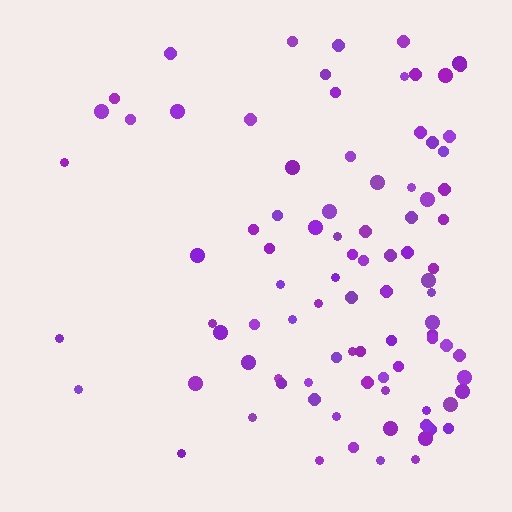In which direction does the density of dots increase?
From left to right, with the right side densest.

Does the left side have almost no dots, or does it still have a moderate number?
Still a moderate number, just noticeably fewer than the right.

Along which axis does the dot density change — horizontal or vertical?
Horizontal.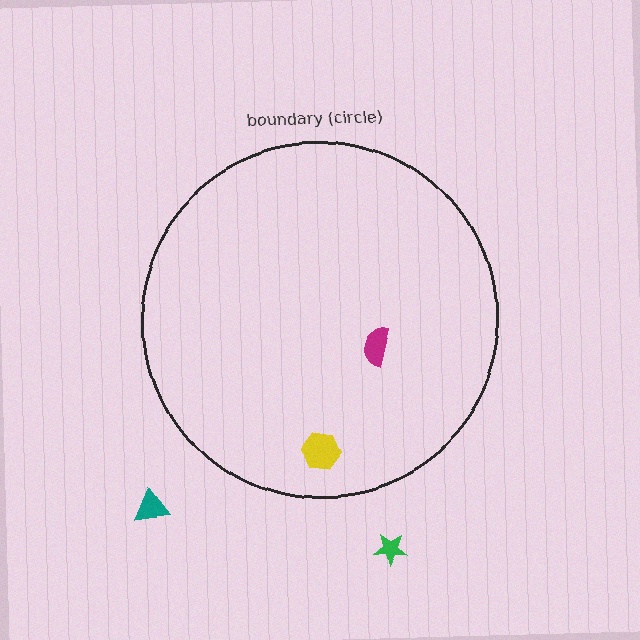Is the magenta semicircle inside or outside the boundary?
Inside.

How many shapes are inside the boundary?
2 inside, 2 outside.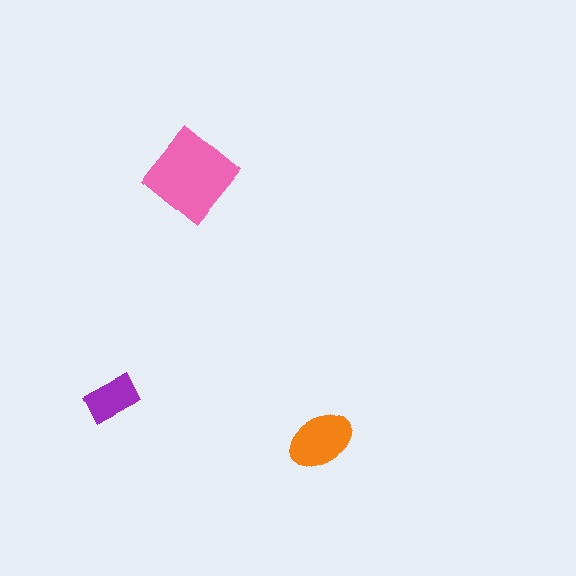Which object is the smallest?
The purple rectangle.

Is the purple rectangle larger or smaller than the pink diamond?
Smaller.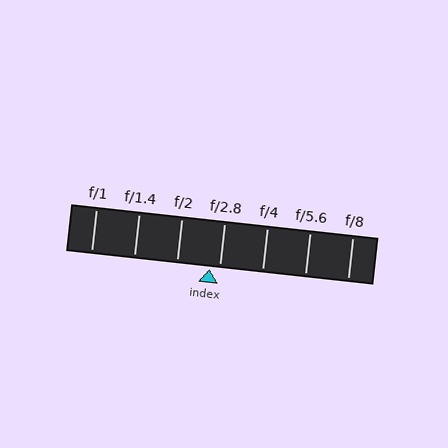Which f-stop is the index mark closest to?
The index mark is closest to f/2.8.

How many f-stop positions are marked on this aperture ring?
There are 7 f-stop positions marked.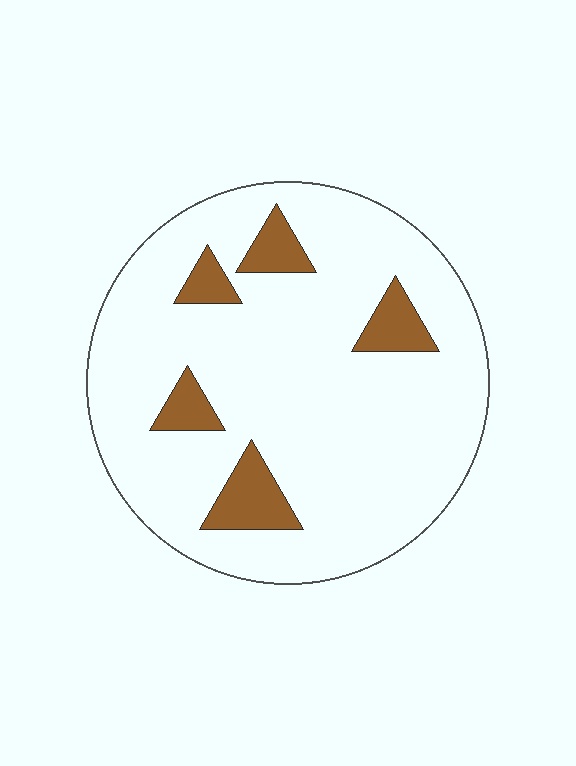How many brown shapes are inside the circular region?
5.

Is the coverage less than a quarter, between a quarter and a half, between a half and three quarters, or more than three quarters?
Less than a quarter.